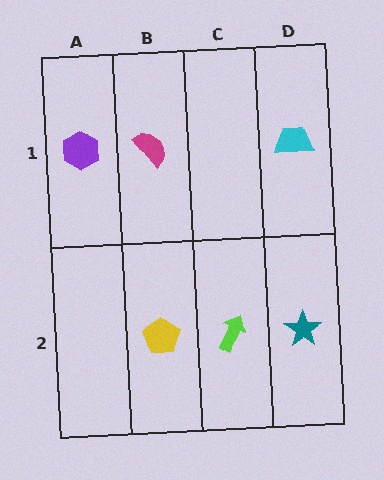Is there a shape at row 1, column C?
No, that cell is empty.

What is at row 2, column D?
A teal star.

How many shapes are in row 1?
3 shapes.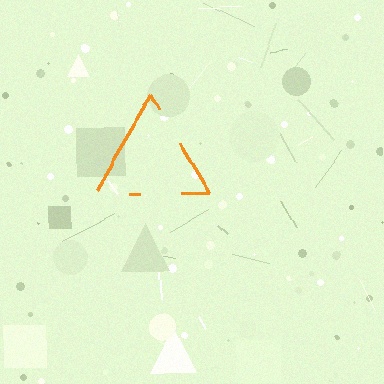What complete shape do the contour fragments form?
The contour fragments form a triangle.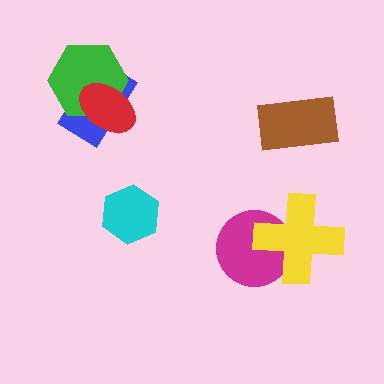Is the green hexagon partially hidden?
Yes, it is partially covered by another shape.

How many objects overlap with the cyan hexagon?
0 objects overlap with the cyan hexagon.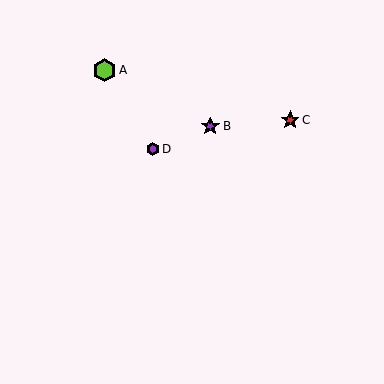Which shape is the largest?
The lime hexagon (labeled A) is the largest.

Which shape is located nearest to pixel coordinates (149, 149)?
The purple hexagon (labeled D) at (153, 149) is nearest to that location.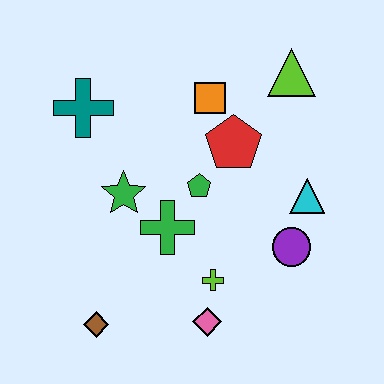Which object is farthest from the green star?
The lime triangle is farthest from the green star.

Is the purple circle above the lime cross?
Yes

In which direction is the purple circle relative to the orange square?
The purple circle is below the orange square.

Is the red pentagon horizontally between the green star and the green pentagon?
No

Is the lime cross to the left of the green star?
No